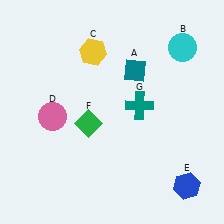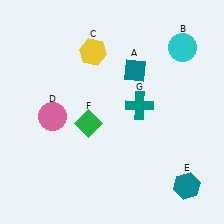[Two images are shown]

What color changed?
The hexagon (E) changed from blue in Image 1 to teal in Image 2.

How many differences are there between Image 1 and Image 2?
There is 1 difference between the two images.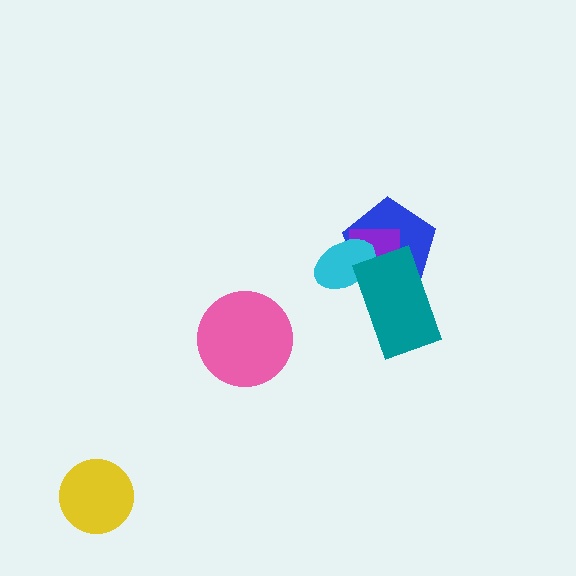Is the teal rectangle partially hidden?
No, no other shape covers it.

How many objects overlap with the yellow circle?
0 objects overlap with the yellow circle.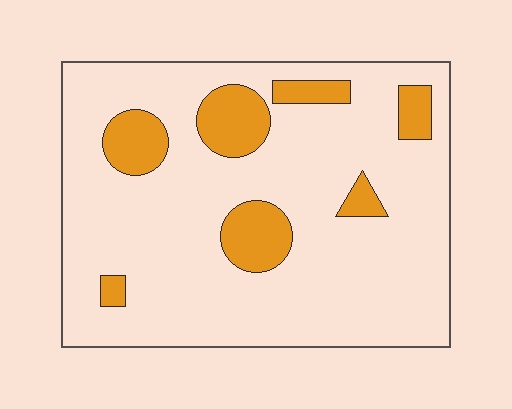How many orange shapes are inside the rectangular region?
7.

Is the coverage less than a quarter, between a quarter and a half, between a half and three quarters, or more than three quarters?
Less than a quarter.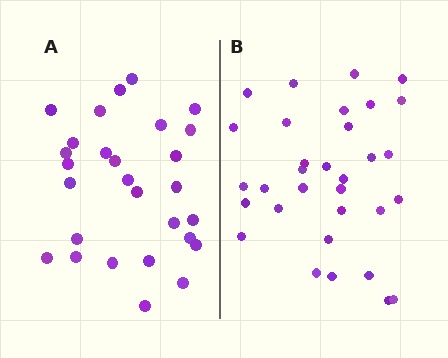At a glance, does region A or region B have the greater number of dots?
Region B (the right region) has more dots.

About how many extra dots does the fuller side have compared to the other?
Region B has about 4 more dots than region A.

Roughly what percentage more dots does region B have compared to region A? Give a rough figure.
About 15% more.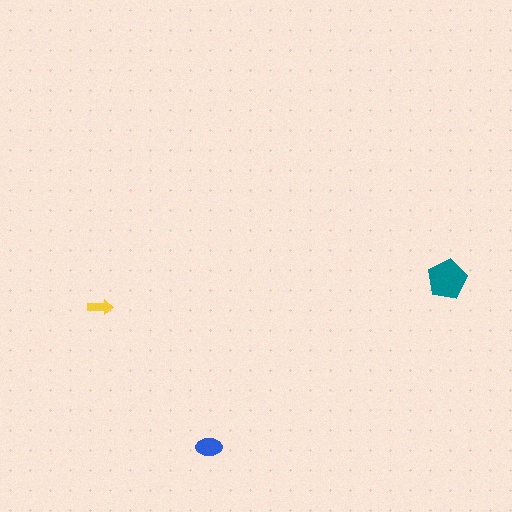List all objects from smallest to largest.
The yellow arrow, the blue ellipse, the teal pentagon.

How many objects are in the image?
There are 3 objects in the image.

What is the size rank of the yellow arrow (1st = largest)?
3rd.